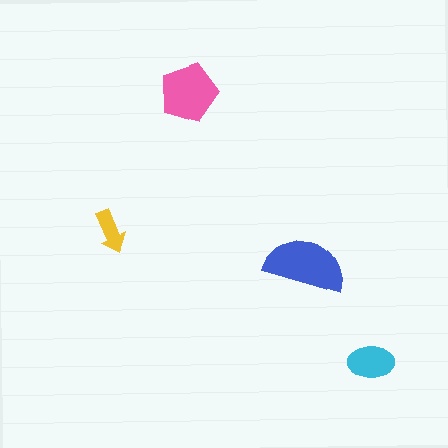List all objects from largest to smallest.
The blue semicircle, the pink pentagon, the cyan ellipse, the yellow arrow.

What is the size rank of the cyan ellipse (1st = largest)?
3rd.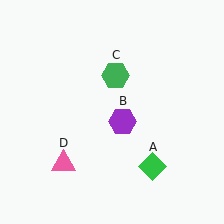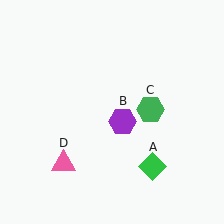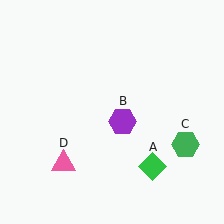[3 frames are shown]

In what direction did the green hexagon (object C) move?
The green hexagon (object C) moved down and to the right.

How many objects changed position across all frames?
1 object changed position: green hexagon (object C).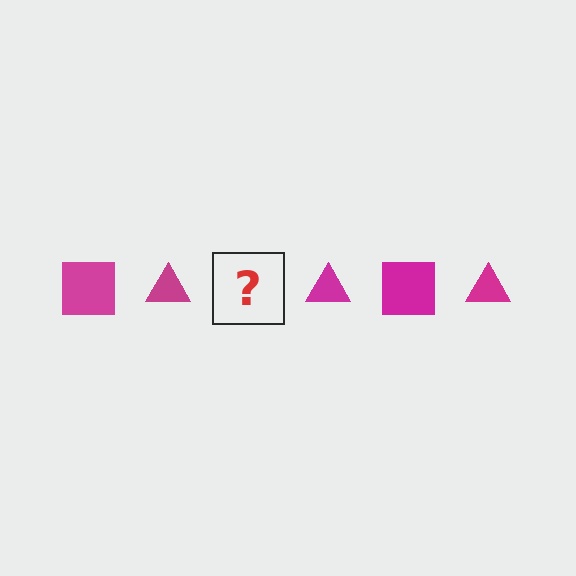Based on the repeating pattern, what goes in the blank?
The blank should be a magenta square.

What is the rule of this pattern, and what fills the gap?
The rule is that the pattern cycles through square, triangle shapes in magenta. The gap should be filled with a magenta square.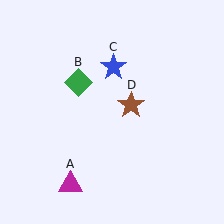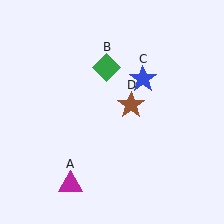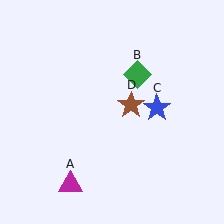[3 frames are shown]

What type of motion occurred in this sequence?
The green diamond (object B), blue star (object C) rotated clockwise around the center of the scene.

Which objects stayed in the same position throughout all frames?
Magenta triangle (object A) and brown star (object D) remained stationary.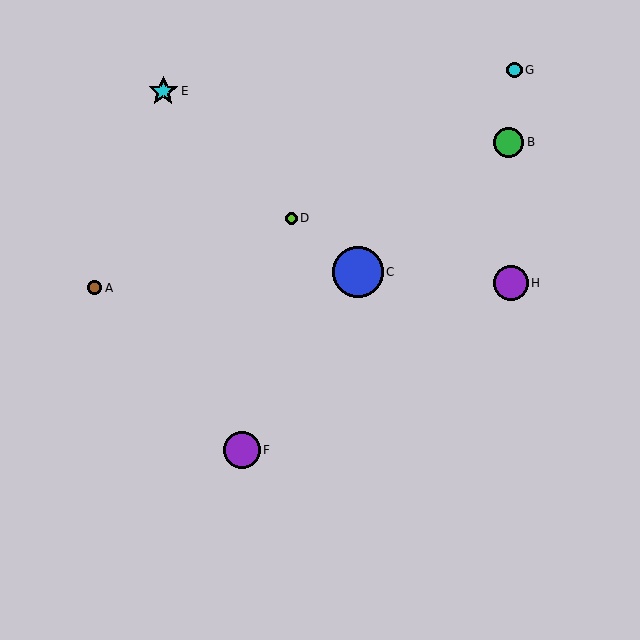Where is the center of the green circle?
The center of the green circle is at (509, 142).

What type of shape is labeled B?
Shape B is a green circle.